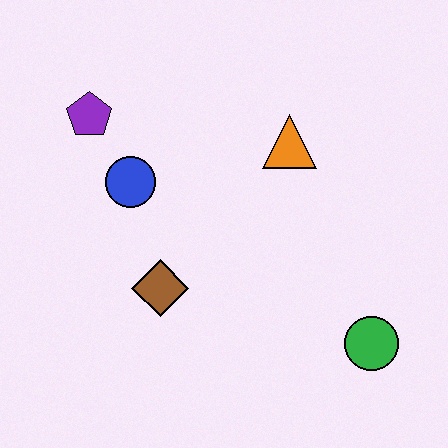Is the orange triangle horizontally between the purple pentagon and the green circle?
Yes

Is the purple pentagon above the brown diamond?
Yes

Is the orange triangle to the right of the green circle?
No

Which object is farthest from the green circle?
The purple pentagon is farthest from the green circle.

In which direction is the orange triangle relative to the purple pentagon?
The orange triangle is to the right of the purple pentagon.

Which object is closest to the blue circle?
The purple pentagon is closest to the blue circle.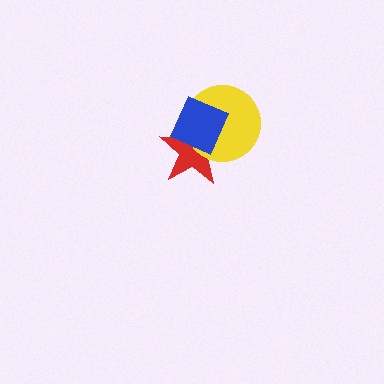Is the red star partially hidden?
Yes, it is partially covered by another shape.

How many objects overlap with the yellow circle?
2 objects overlap with the yellow circle.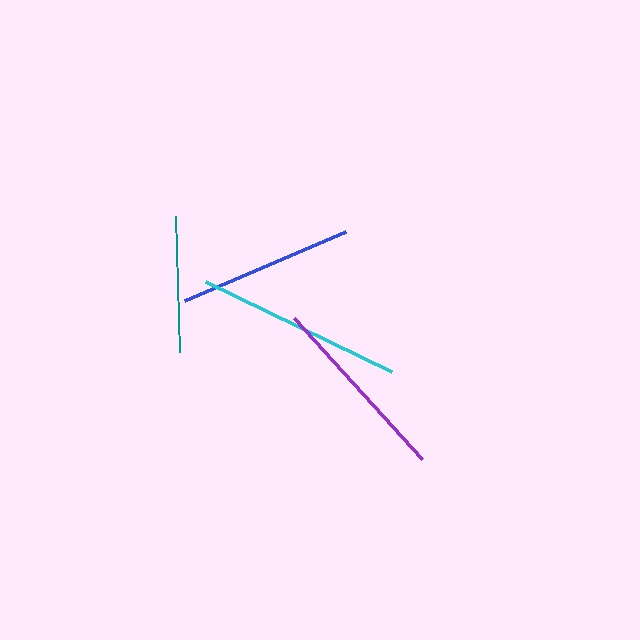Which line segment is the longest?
The cyan line is the longest at approximately 207 pixels.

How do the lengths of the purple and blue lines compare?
The purple and blue lines are approximately the same length.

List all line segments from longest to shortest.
From longest to shortest: cyan, purple, blue, teal.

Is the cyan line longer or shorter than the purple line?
The cyan line is longer than the purple line.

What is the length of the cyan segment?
The cyan segment is approximately 207 pixels long.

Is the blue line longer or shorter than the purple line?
The purple line is longer than the blue line.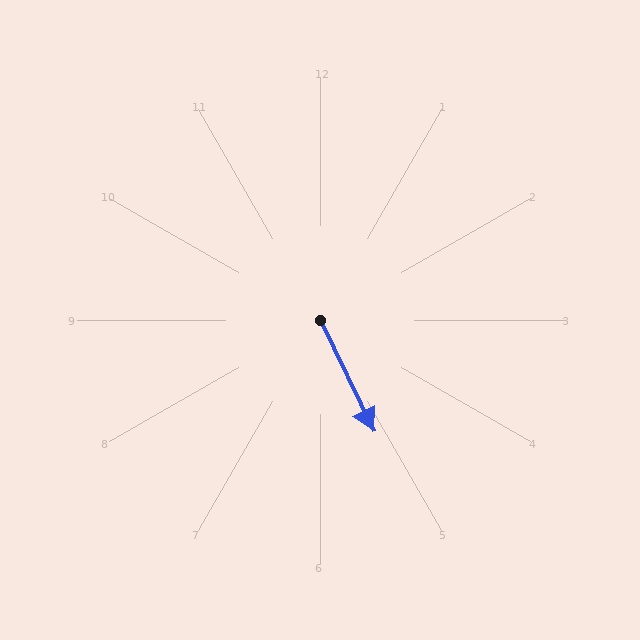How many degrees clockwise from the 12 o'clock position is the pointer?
Approximately 154 degrees.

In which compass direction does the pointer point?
Southeast.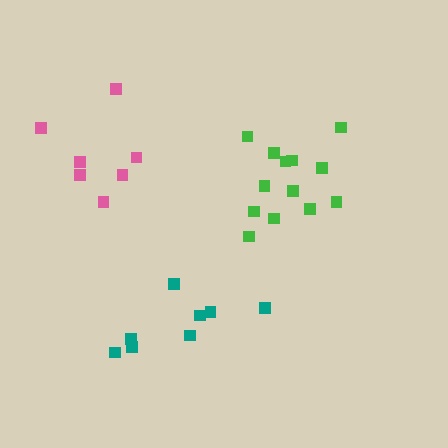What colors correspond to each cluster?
The clusters are colored: green, pink, teal.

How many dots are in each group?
Group 1: 13 dots, Group 2: 7 dots, Group 3: 9 dots (29 total).